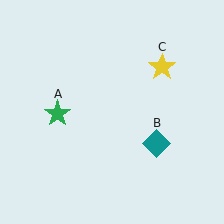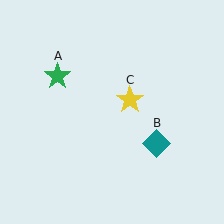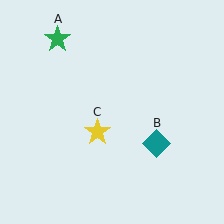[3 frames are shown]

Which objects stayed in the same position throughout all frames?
Teal diamond (object B) remained stationary.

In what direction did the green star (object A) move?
The green star (object A) moved up.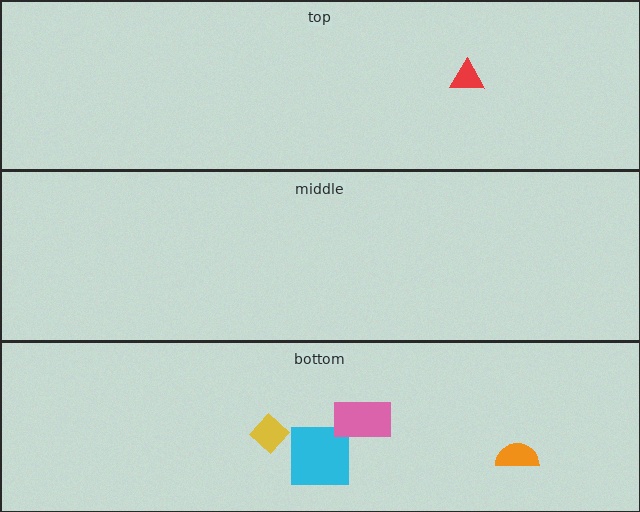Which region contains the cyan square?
The bottom region.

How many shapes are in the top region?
1.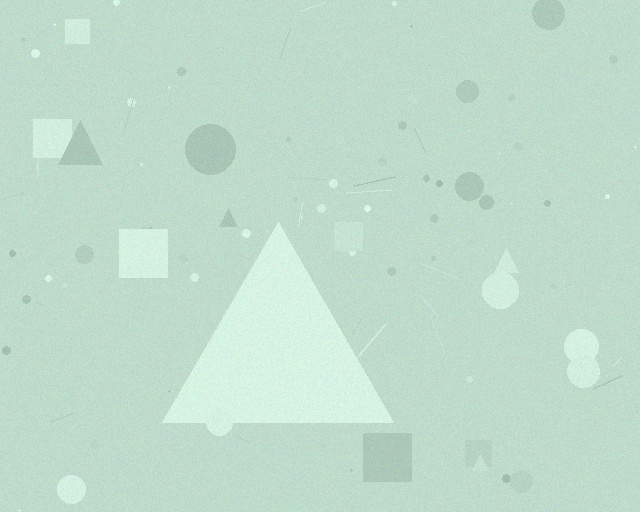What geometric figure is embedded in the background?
A triangle is embedded in the background.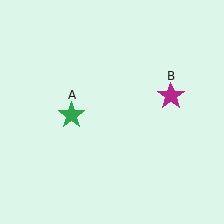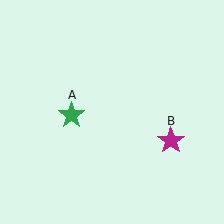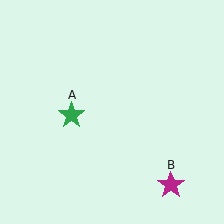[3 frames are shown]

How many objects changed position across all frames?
1 object changed position: magenta star (object B).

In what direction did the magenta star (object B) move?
The magenta star (object B) moved down.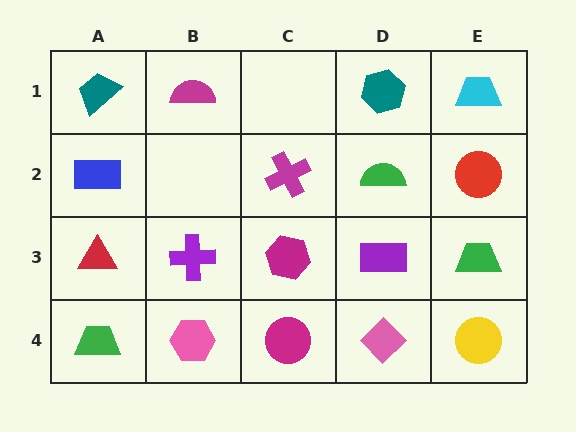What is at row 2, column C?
A magenta cross.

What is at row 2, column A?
A blue rectangle.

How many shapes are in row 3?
5 shapes.